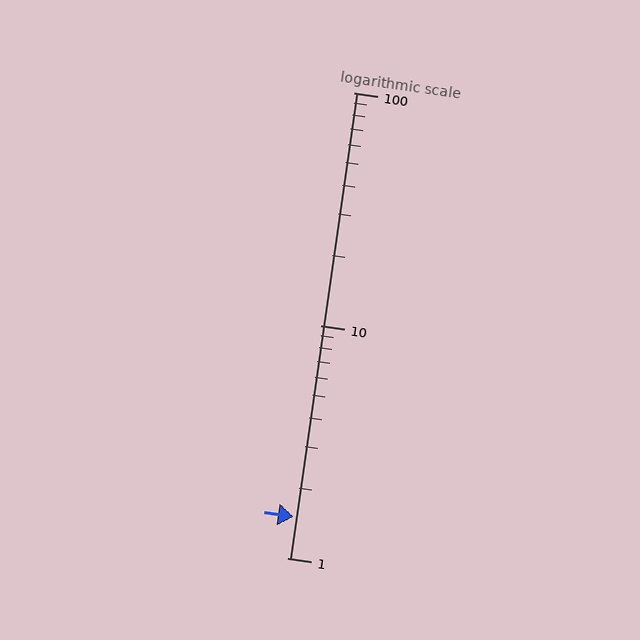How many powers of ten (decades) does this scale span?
The scale spans 2 decades, from 1 to 100.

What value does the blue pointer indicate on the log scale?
The pointer indicates approximately 1.5.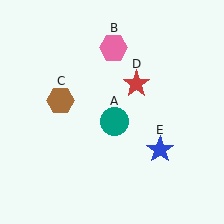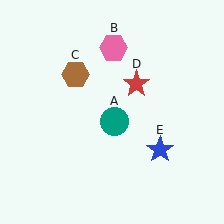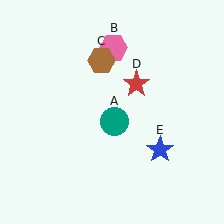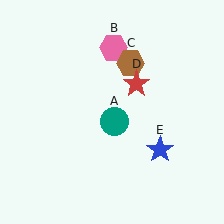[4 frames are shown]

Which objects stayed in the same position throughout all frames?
Teal circle (object A) and pink hexagon (object B) and red star (object D) and blue star (object E) remained stationary.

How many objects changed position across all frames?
1 object changed position: brown hexagon (object C).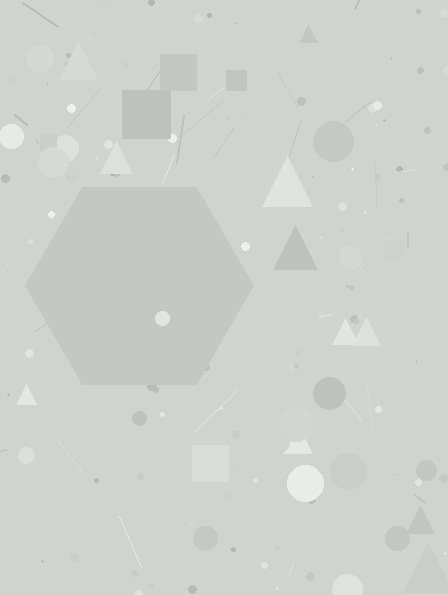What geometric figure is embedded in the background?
A hexagon is embedded in the background.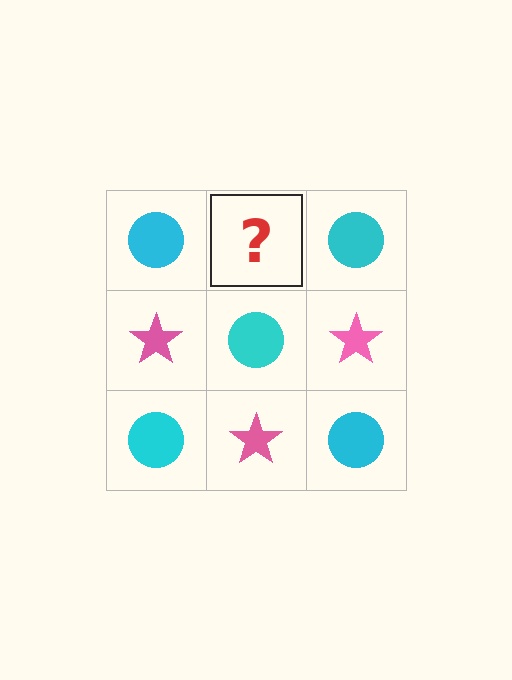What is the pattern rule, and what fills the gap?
The rule is that it alternates cyan circle and pink star in a checkerboard pattern. The gap should be filled with a pink star.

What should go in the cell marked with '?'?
The missing cell should contain a pink star.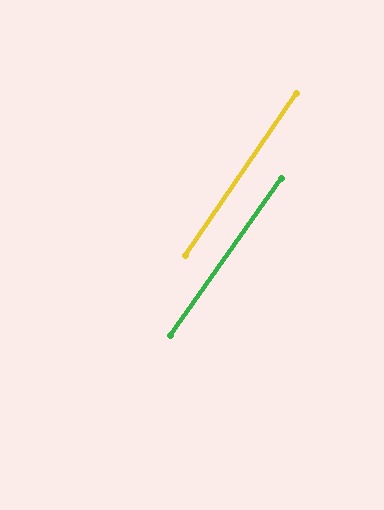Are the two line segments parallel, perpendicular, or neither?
Parallel — their directions differ by only 0.9°.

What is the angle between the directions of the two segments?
Approximately 1 degree.